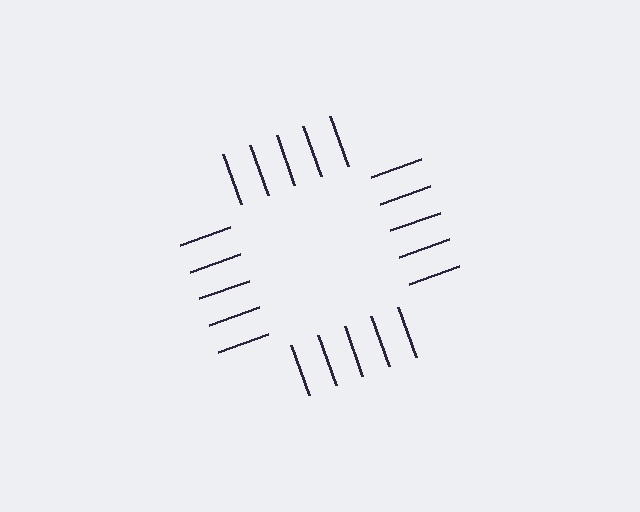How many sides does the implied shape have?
4 sides — the line-ends trace a square.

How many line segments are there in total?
20 — 5 along each of the 4 edges.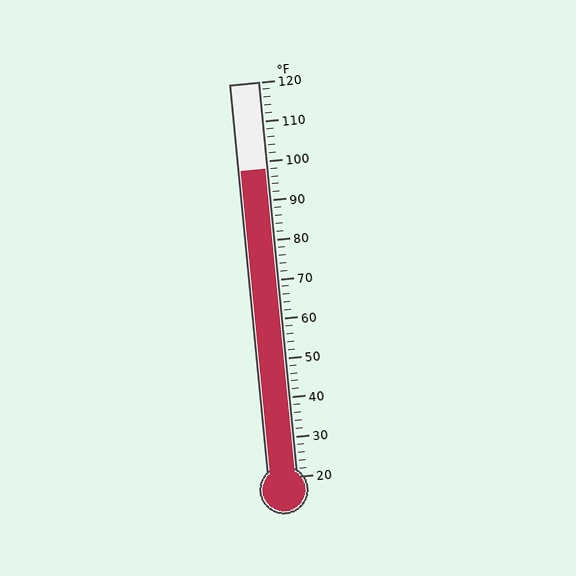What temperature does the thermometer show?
The thermometer shows approximately 98°F.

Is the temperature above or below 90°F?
The temperature is above 90°F.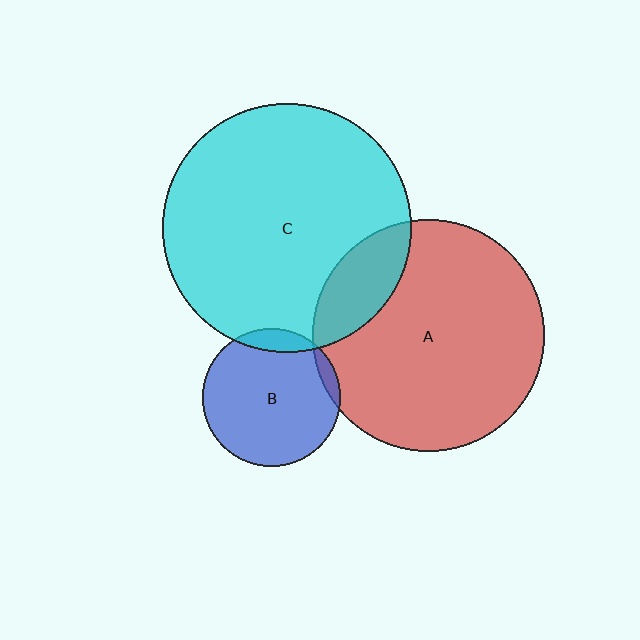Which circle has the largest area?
Circle C (cyan).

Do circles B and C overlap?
Yes.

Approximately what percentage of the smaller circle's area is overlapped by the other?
Approximately 10%.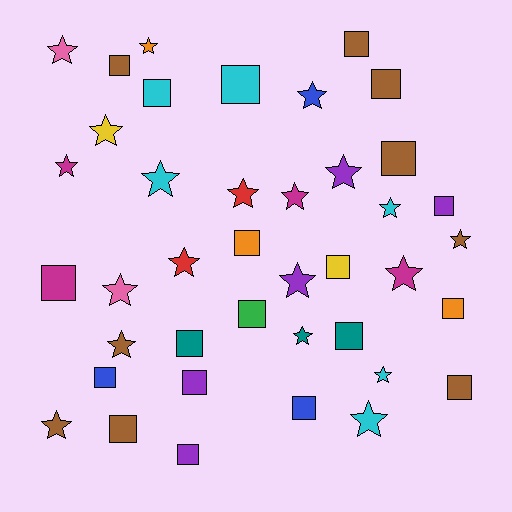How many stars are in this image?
There are 20 stars.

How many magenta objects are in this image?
There are 4 magenta objects.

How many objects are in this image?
There are 40 objects.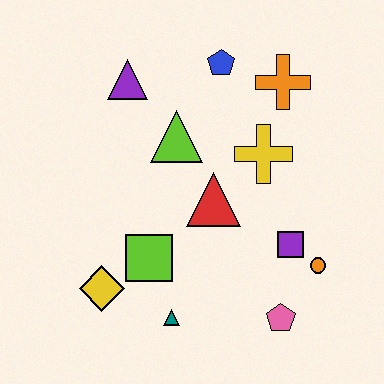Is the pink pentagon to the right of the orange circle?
No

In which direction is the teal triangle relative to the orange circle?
The teal triangle is to the left of the orange circle.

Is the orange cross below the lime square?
No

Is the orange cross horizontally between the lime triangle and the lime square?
No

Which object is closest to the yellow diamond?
The lime square is closest to the yellow diamond.